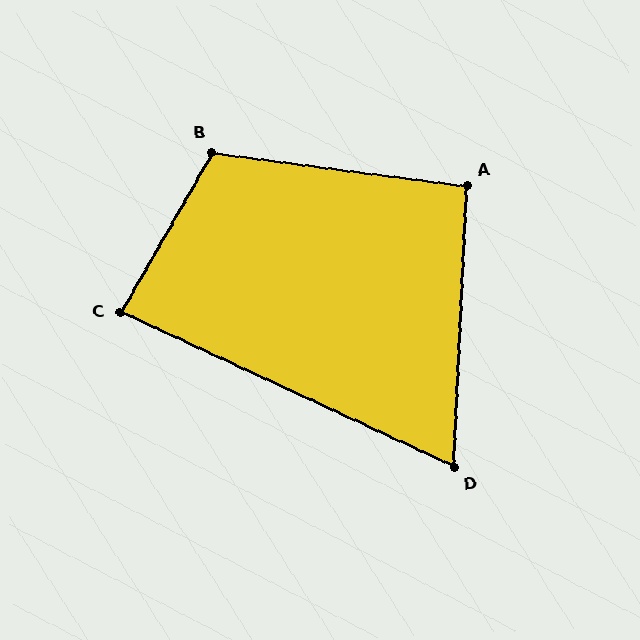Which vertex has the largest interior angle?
B, at approximately 112 degrees.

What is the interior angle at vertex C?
Approximately 85 degrees (approximately right).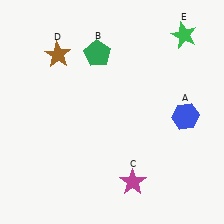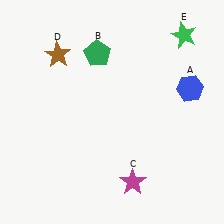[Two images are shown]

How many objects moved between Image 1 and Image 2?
1 object moved between the two images.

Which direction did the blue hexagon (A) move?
The blue hexagon (A) moved up.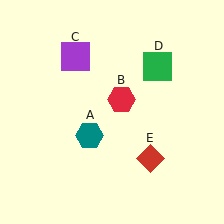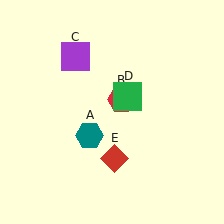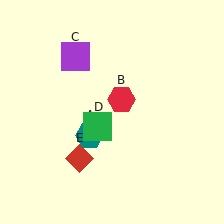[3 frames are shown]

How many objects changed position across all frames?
2 objects changed position: green square (object D), red diamond (object E).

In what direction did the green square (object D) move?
The green square (object D) moved down and to the left.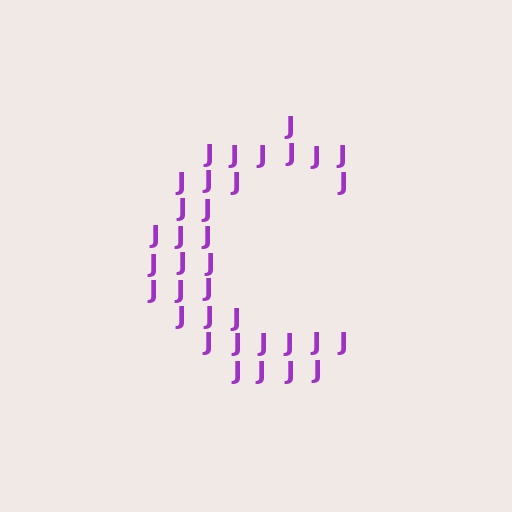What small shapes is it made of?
It is made of small letter J's.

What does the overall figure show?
The overall figure shows the letter C.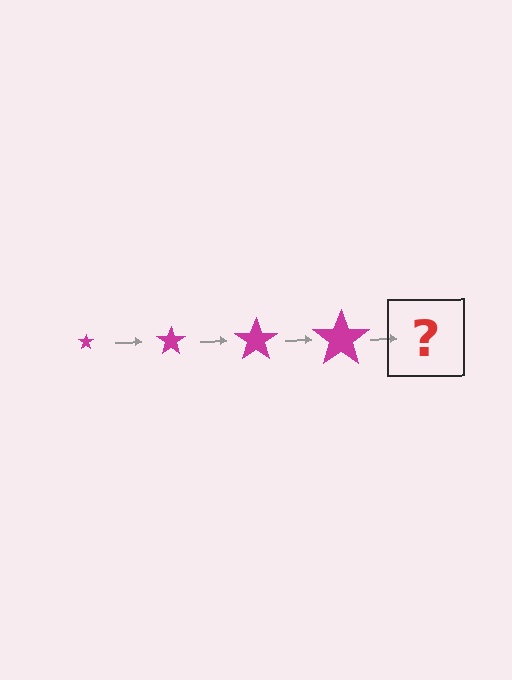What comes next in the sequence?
The next element should be a magenta star, larger than the previous one.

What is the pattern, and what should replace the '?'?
The pattern is that the star gets progressively larger each step. The '?' should be a magenta star, larger than the previous one.